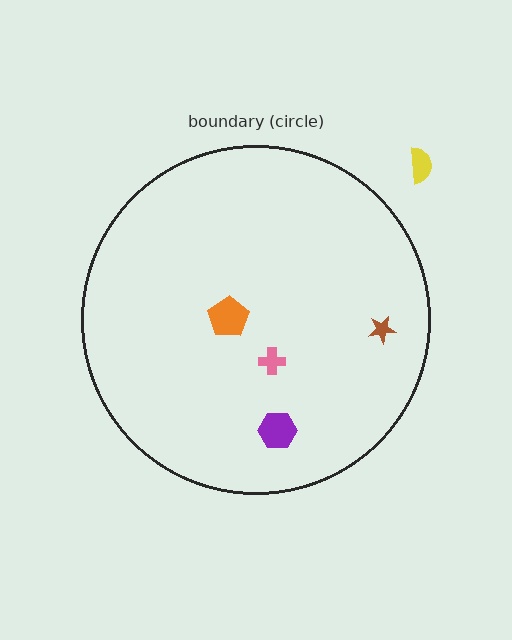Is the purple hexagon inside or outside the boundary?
Inside.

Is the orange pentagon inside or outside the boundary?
Inside.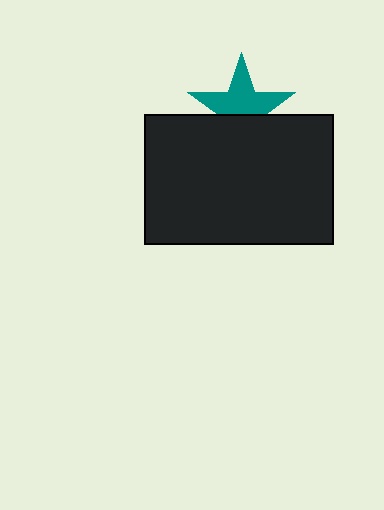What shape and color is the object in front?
The object in front is a black rectangle.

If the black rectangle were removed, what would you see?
You would see the complete teal star.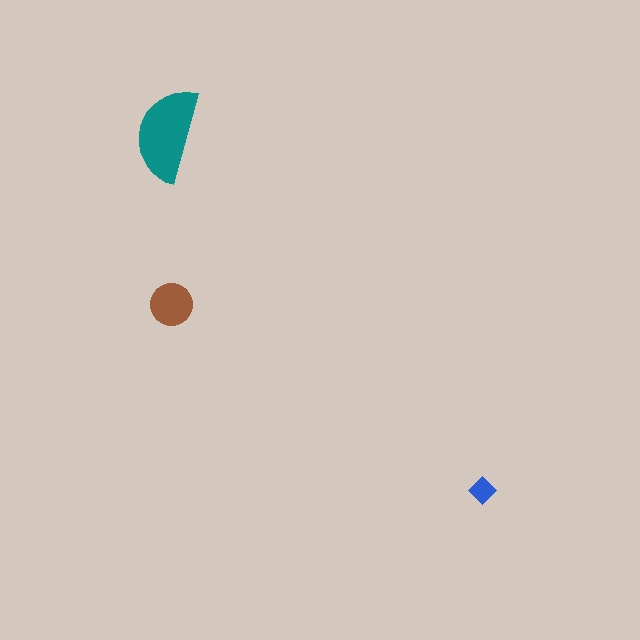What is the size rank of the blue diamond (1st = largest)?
3rd.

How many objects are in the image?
There are 3 objects in the image.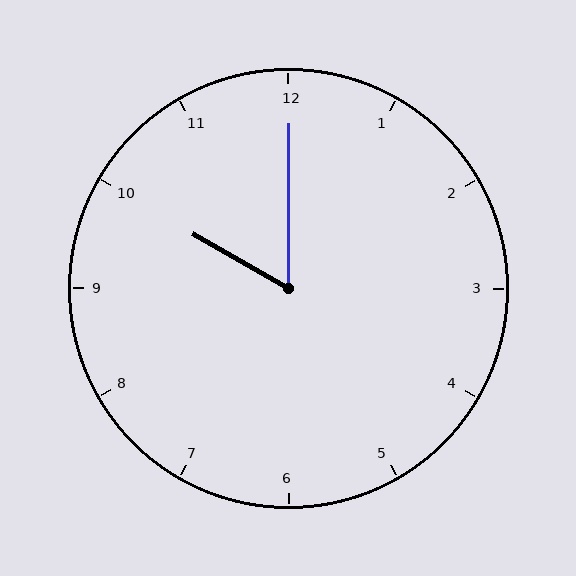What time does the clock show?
10:00.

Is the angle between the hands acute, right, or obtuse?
It is acute.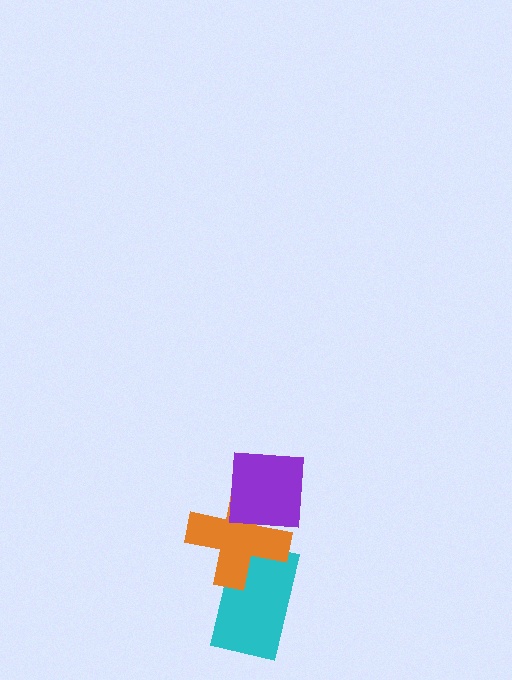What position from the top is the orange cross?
The orange cross is 2nd from the top.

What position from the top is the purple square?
The purple square is 1st from the top.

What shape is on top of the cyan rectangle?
The orange cross is on top of the cyan rectangle.